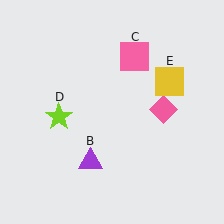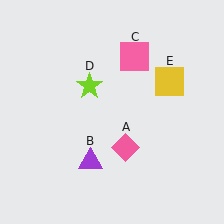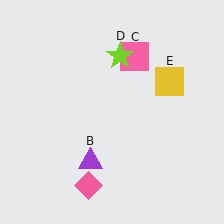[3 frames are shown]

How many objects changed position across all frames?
2 objects changed position: pink diamond (object A), lime star (object D).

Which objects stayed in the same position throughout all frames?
Purple triangle (object B) and pink square (object C) and yellow square (object E) remained stationary.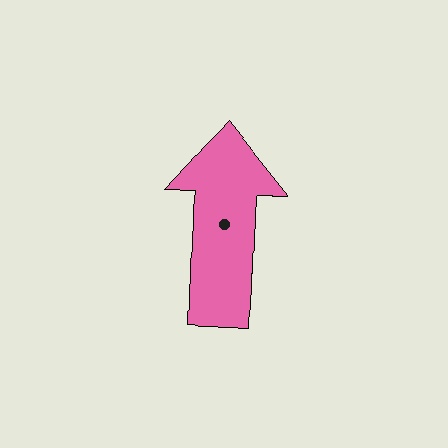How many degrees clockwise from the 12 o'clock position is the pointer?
Approximately 2 degrees.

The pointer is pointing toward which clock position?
Roughly 12 o'clock.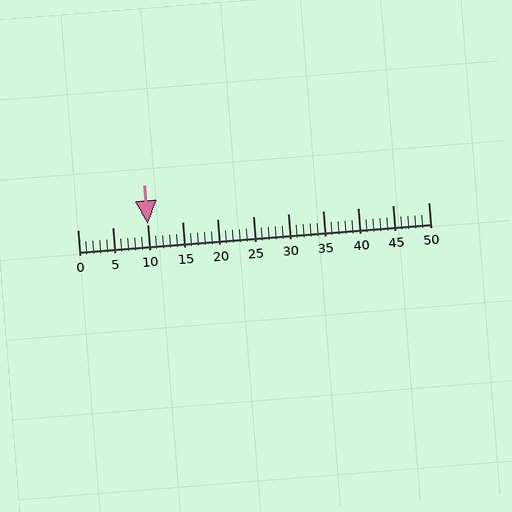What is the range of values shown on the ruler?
The ruler shows values from 0 to 50.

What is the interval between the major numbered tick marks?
The major tick marks are spaced 5 units apart.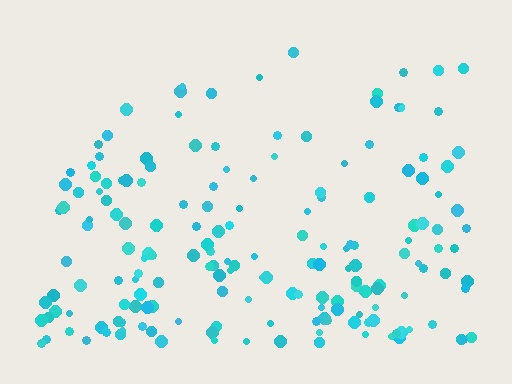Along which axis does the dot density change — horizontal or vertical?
Vertical.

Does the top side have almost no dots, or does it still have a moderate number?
Still a moderate number, just noticeably fewer than the bottom.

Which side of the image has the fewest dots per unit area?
The top.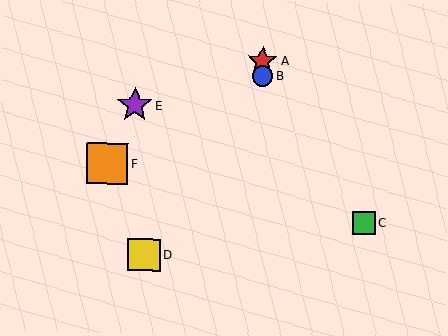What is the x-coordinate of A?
Object A is at x≈263.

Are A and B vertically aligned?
Yes, both are at x≈263.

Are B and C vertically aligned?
No, B is at x≈262 and C is at x≈364.